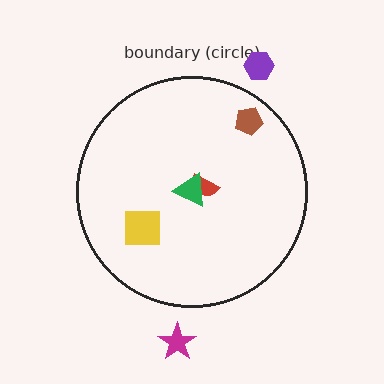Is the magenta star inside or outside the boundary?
Outside.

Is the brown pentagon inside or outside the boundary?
Inside.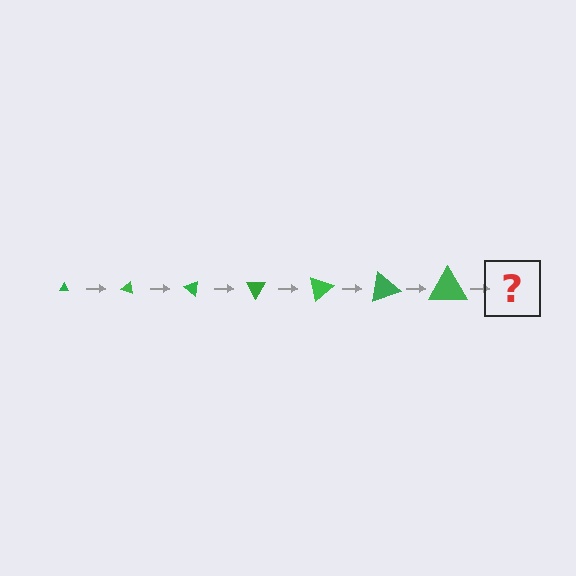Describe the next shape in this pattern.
It should be a triangle, larger than the previous one and rotated 140 degrees from the start.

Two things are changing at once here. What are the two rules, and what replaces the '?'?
The two rules are that the triangle grows larger each step and it rotates 20 degrees each step. The '?' should be a triangle, larger than the previous one and rotated 140 degrees from the start.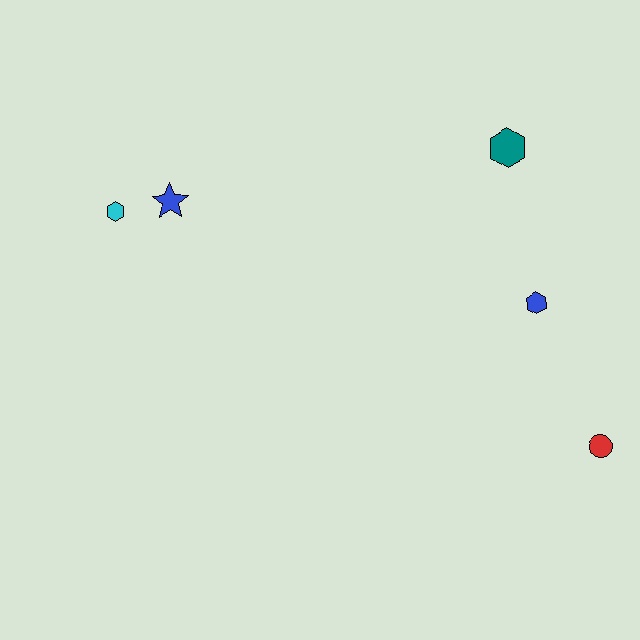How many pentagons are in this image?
There are no pentagons.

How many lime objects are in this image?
There are no lime objects.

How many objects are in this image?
There are 5 objects.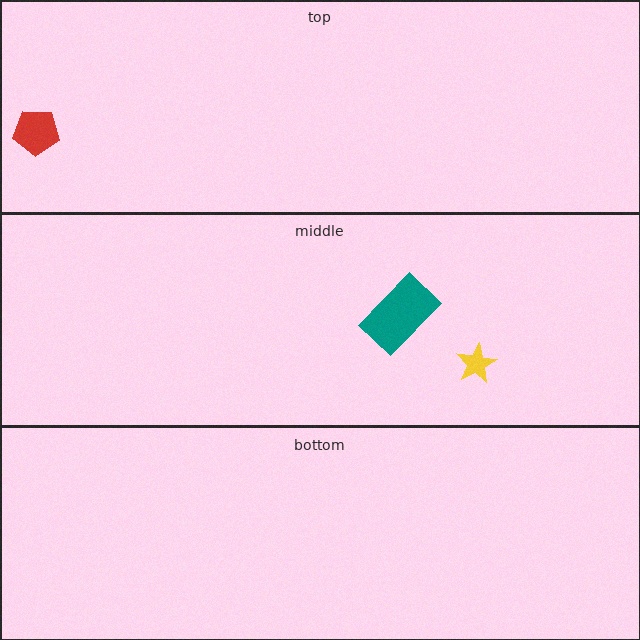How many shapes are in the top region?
1.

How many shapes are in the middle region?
2.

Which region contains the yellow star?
The middle region.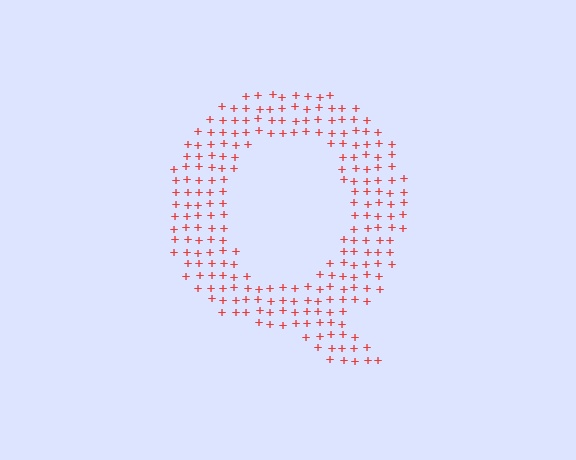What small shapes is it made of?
It is made of small plus signs.